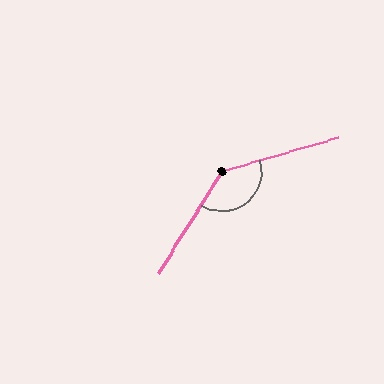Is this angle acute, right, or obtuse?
It is obtuse.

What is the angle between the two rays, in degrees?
Approximately 139 degrees.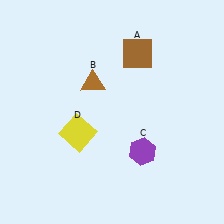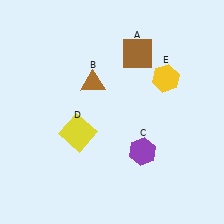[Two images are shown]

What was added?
A yellow hexagon (E) was added in Image 2.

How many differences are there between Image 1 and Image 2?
There is 1 difference between the two images.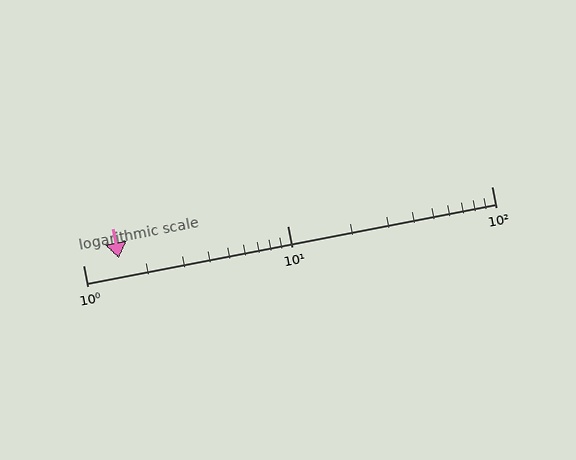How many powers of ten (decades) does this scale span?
The scale spans 2 decades, from 1 to 100.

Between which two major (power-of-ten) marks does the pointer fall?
The pointer is between 1 and 10.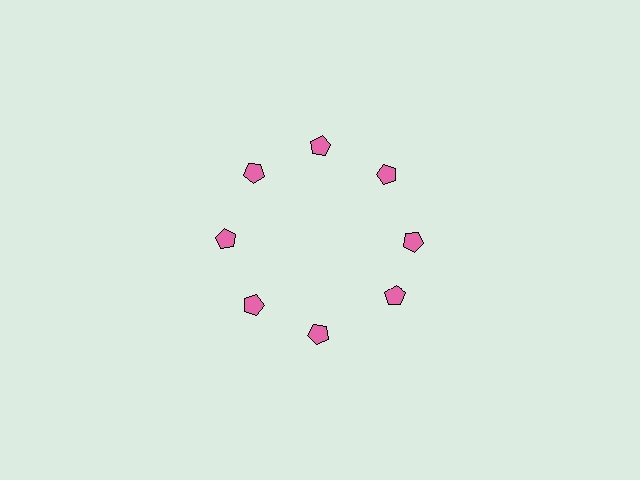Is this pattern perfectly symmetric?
No. The 8 pink pentagons are arranged in a ring, but one element near the 4 o'clock position is rotated out of alignment along the ring, breaking the 8-fold rotational symmetry.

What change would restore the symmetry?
The symmetry would be restored by rotating it back into even spacing with its neighbors so that all 8 pentagons sit at equal angles and equal distance from the center.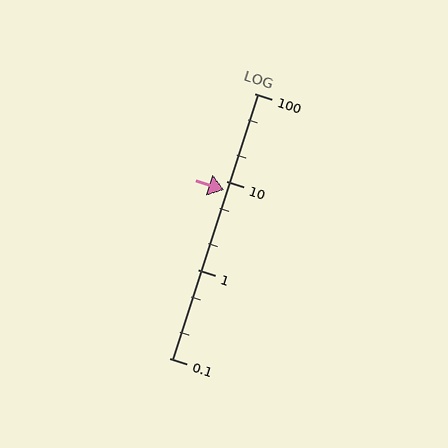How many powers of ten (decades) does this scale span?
The scale spans 3 decades, from 0.1 to 100.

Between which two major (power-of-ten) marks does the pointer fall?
The pointer is between 1 and 10.